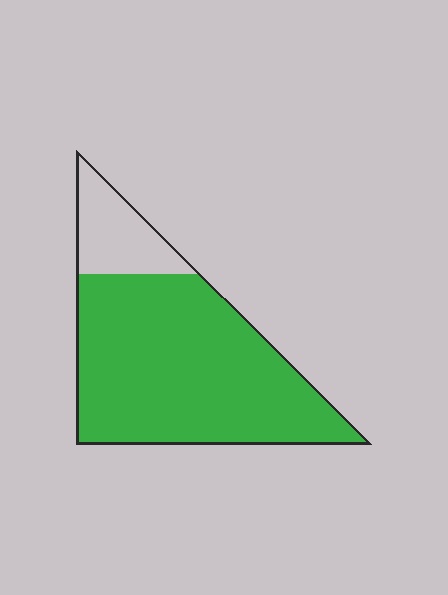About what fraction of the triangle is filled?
About five sixths (5/6).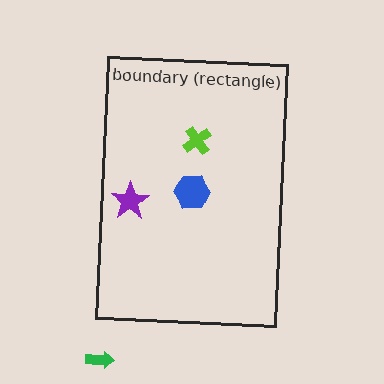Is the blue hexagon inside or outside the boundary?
Inside.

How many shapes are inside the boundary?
3 inside, 1 outside.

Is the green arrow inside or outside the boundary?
Outside.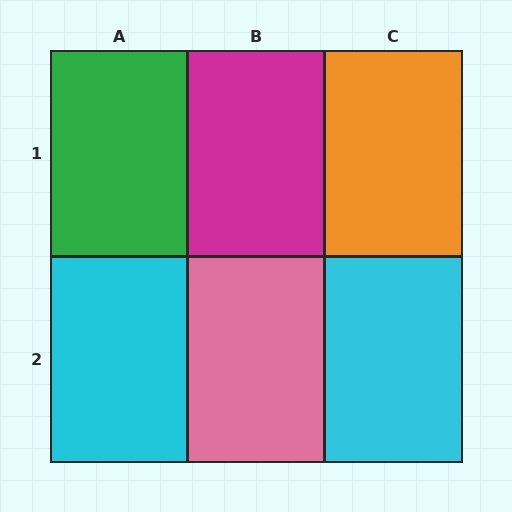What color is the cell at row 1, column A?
Green.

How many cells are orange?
1 cell is orange.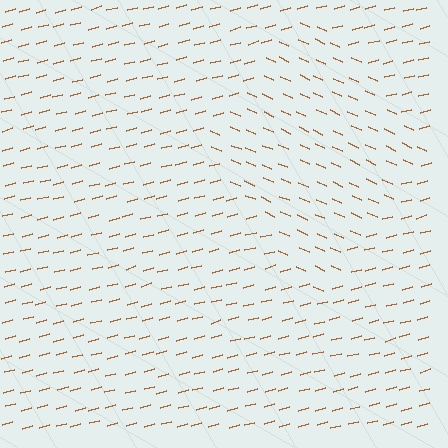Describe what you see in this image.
The image is filled with small brown line segments. A diamond region in the image has lines oriented differently from the surrounding lines, creating a visible texture boundary.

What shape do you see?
I see a diamond.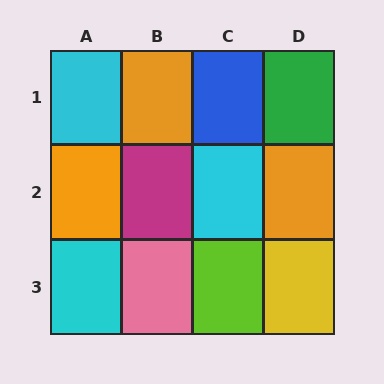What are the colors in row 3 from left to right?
Cyan, pink, lime, yellow.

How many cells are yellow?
1 cell is yellow.